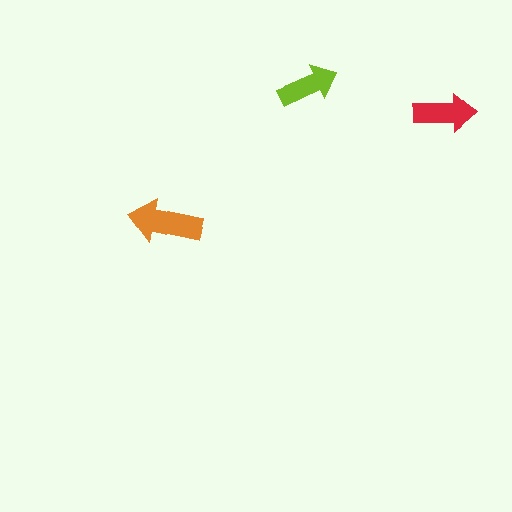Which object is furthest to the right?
The red arrow is rightmost.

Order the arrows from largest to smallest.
the orange one, the red one, the lime one.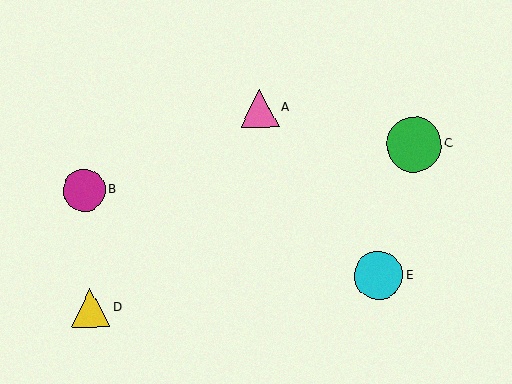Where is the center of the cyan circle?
The center of the cyan circle is at (379, 276).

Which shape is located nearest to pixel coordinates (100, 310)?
The yellow triangle (labeled D) at (90, 308) is nearest to that location.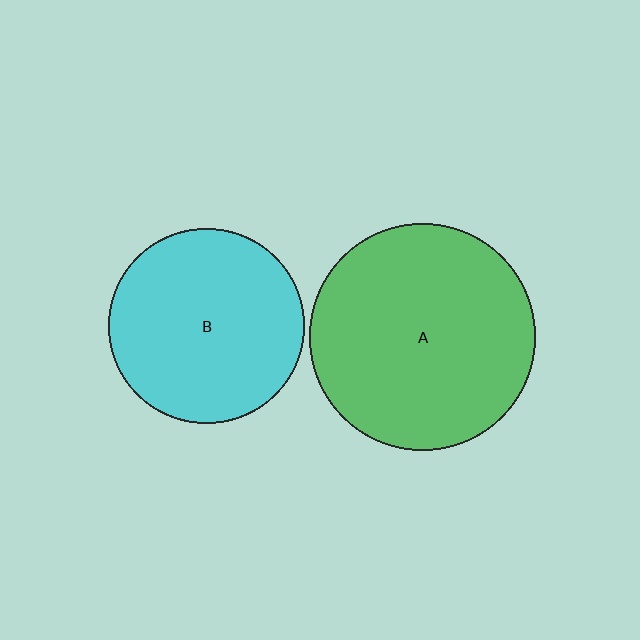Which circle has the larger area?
Circle A (green).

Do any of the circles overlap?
No, none of the circles overlap.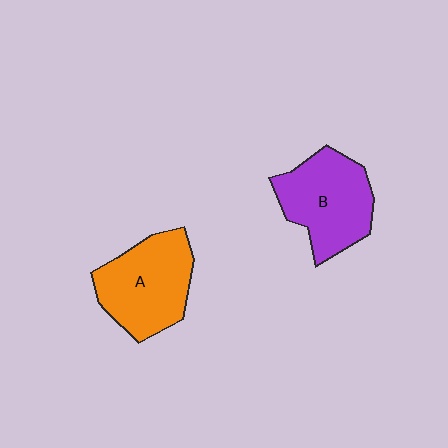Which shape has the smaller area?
Shape B (purple).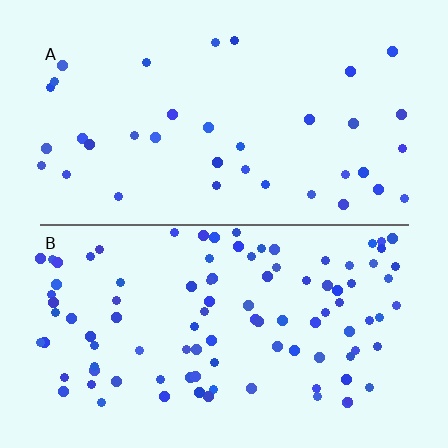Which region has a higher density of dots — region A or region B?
B (the bottom).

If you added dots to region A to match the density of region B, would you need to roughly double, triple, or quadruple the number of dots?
Approximately triple.